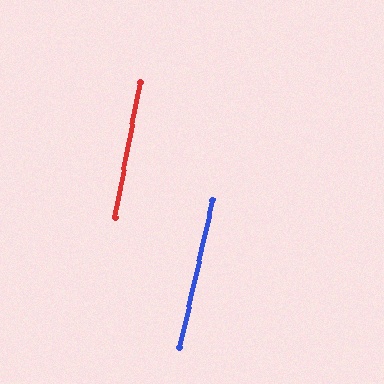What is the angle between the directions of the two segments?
Approximately 2 degrees.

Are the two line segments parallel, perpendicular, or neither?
Parallel — their directions differ by only 1.5°.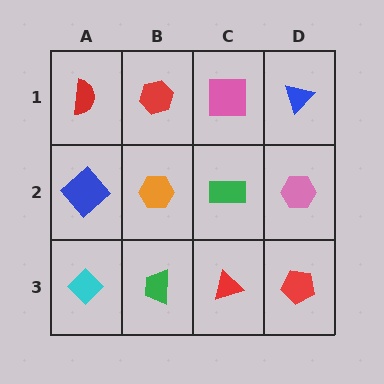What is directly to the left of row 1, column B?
A red semicircle.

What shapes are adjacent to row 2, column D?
A blue triangle (row 1, column D), a red pentagon (row 3, column D), a green rectangle (row 2, column C).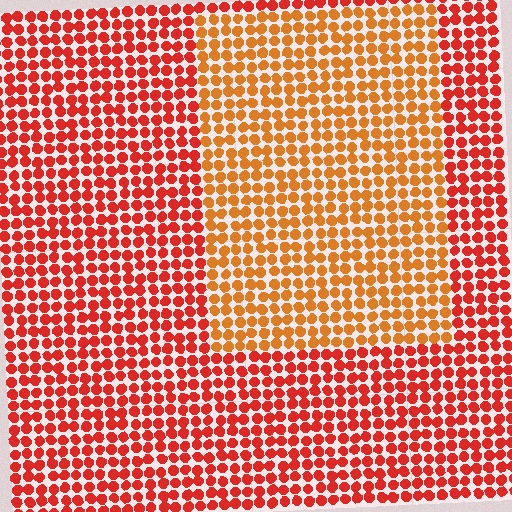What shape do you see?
I see a rectangle.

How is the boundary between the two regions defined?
The boundary is defined purely by a slight shift in hue (about 28 degrees). Spacing, size, and orientation are identical on both sides.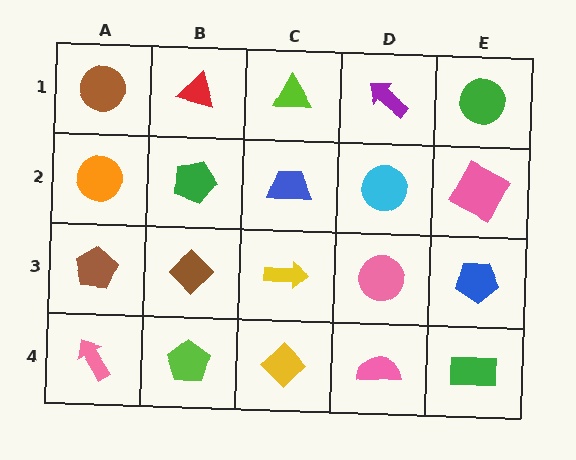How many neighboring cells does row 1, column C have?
3.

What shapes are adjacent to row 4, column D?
A pink circle (row 3, column D), a yellow diamond (row 4, column C), a green rectangle (row 4, column E).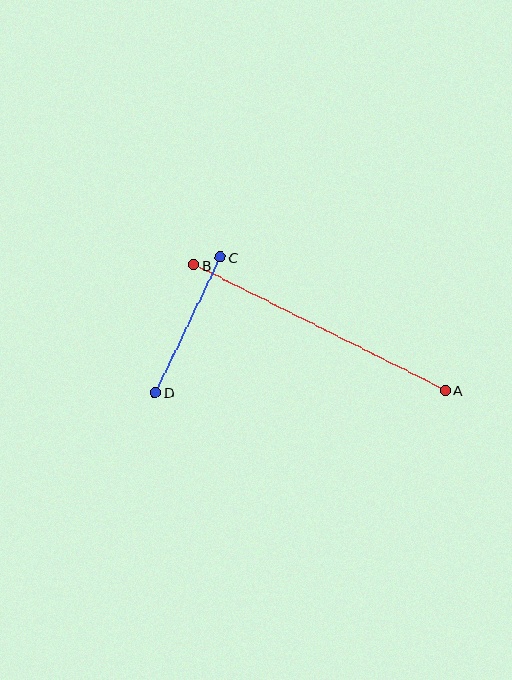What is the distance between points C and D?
The distance is approximately 150 pixels.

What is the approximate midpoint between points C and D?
The midpoint is at approximately (188, 325) pixels.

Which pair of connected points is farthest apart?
Points A and B are farthest apart.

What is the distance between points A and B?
The distance is approximately 281 pixels.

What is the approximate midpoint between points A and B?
The midpoint is at approximately (320, 328) pixels.